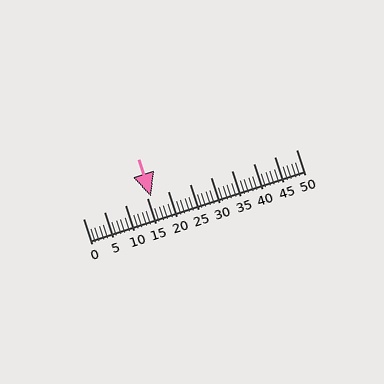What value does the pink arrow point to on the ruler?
The pink arrow points to approximately 16.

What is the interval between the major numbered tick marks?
The major tick marks are spaced 5 units apart.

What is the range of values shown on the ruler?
The ruler shows values from 0 to 50.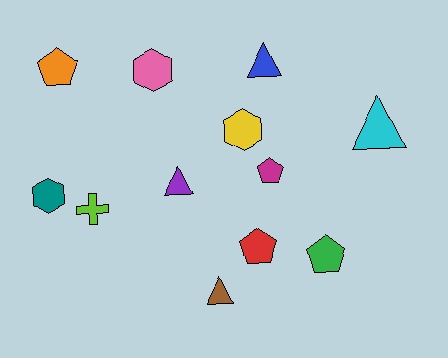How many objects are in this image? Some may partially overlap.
There are 12 objects.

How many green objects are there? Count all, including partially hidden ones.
There is 1 green object.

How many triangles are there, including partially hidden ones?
There are 4 triangles.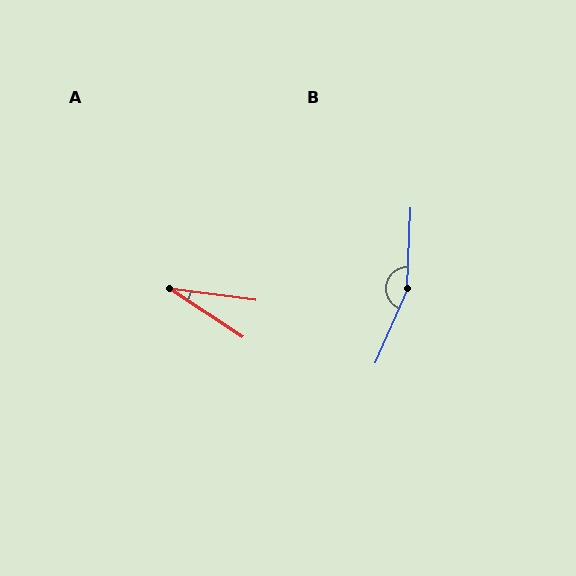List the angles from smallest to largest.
A (26°), B (159°).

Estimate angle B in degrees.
Approximately 159 degrees.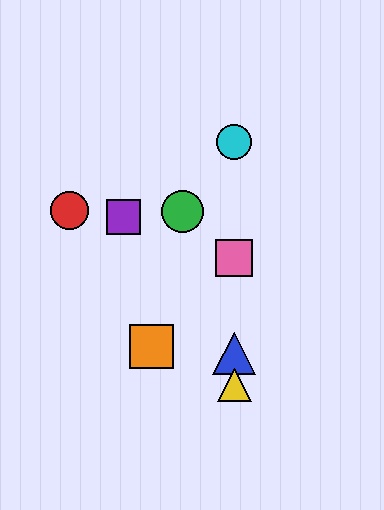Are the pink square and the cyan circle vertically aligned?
Yes, both are at x≈234.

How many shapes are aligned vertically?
4 shapes (the blue triangle, the yellow triangle, the cyan circle, the pink square) are aligned vertically.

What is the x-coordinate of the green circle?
The green circle is at x≈183.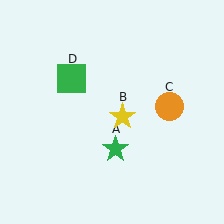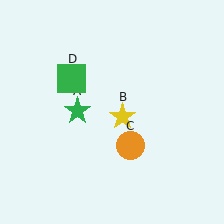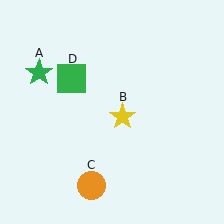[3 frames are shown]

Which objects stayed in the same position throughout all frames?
Yellow star (object B) and green square (object D) remained stationary.